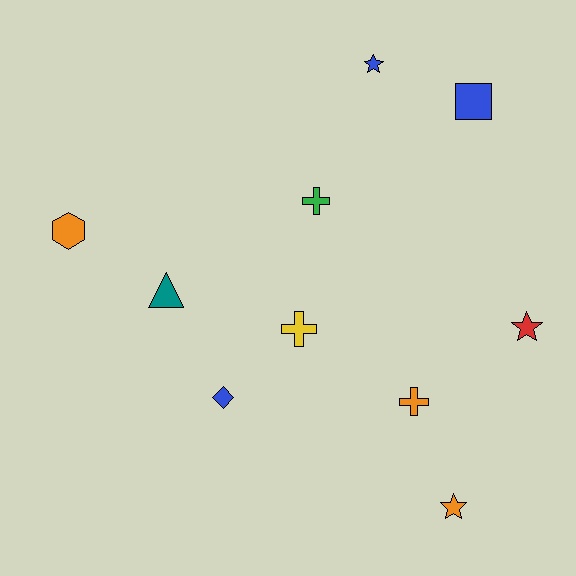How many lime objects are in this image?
There are no lime objects.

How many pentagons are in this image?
There are no pentagons.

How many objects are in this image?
There are 10 objects.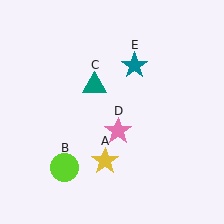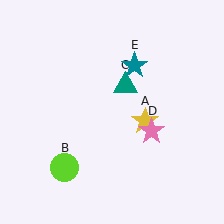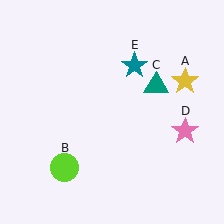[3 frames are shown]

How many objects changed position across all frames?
3 objects changed position: yellow star (object A), teal triangle (object C), pink star (object D).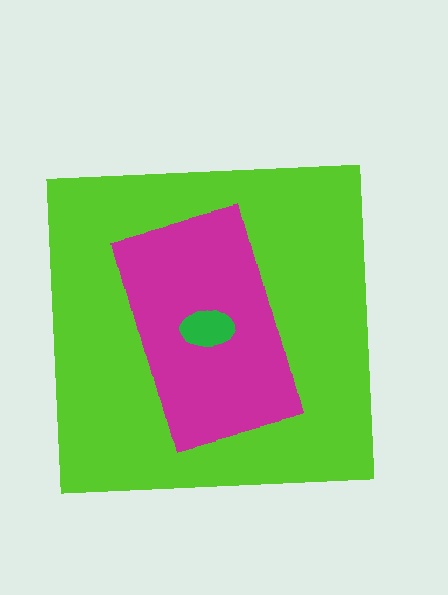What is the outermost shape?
The lime square.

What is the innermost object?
The green ellipse.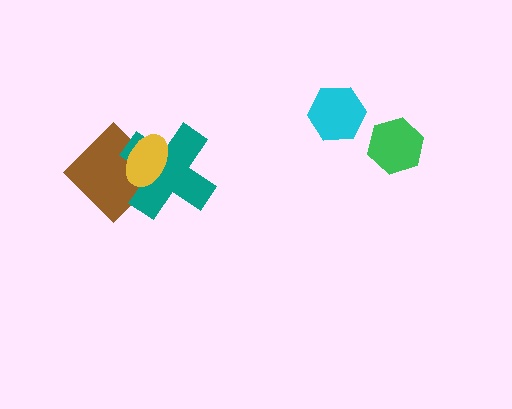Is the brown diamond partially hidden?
Yes, it is partially covered by another shape.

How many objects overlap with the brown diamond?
2 objects overlap with the brown diamond.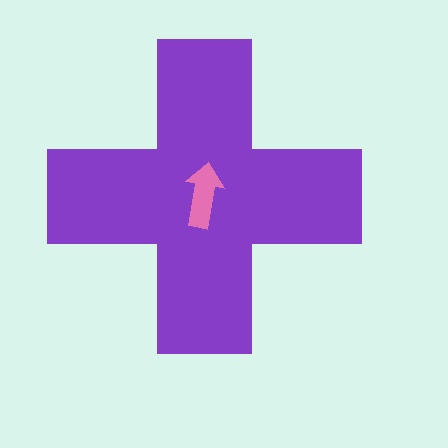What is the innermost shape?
The pink arrow.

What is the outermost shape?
The purple cross.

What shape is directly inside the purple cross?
The pink arrow.